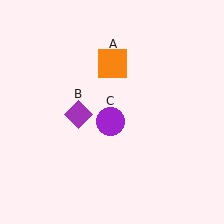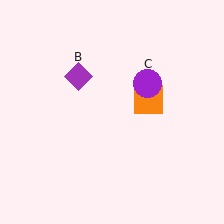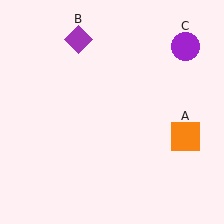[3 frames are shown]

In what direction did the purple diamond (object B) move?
The purple diamond (object B) moved up.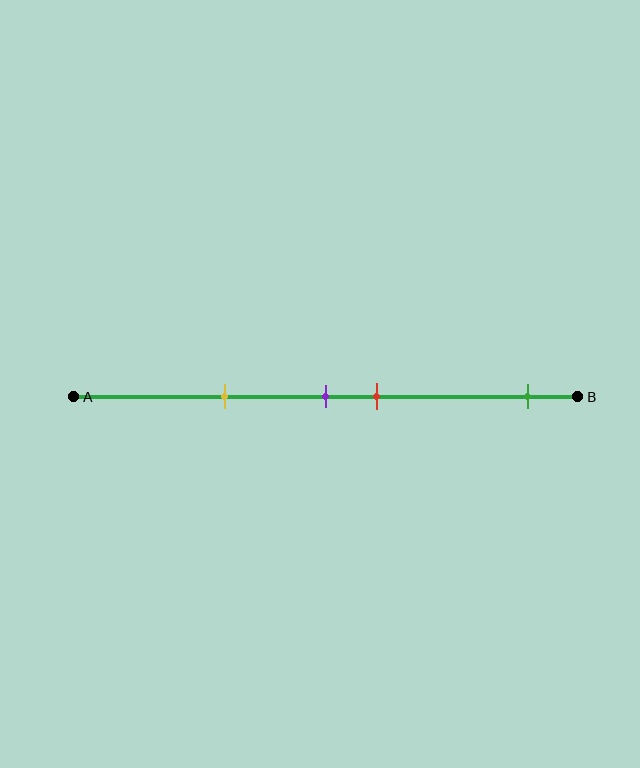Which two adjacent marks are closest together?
The purple and red marks are the closest adjacent pair.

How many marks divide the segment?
There are 4 marks dividing the segment.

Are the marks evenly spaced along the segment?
No, the marks are not evenly spaced.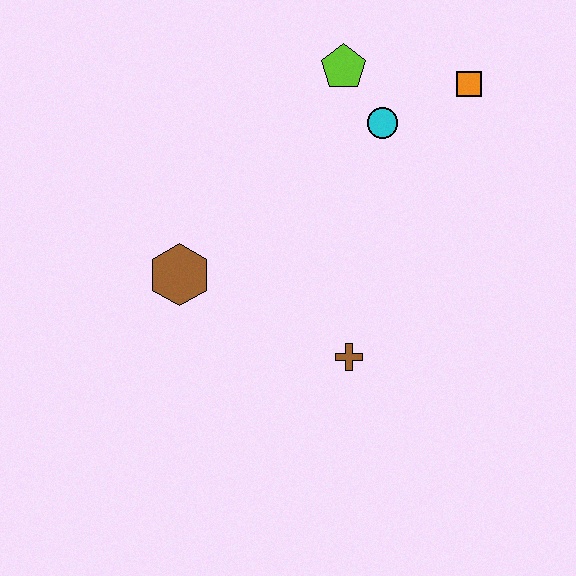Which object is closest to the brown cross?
The brown hexagon is closest to the brown cross.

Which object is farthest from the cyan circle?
The brown hexagon is farthest from the cyan circle.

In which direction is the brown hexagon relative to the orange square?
The brown hexagon is to the left of the orange square.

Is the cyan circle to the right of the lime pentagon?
Yes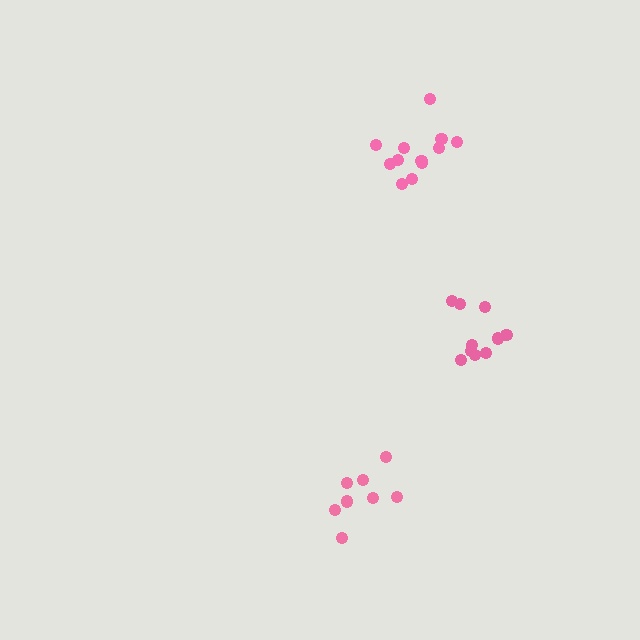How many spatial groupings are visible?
There are 3 spatial groupings.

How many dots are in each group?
Group 1: 12 dots, Group 2: 8 dots, Group 3: 10 dots (30 total).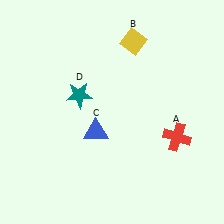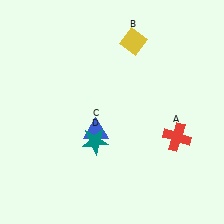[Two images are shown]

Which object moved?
The teal star (D) moved down.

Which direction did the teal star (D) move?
The teal star (D) moved down.